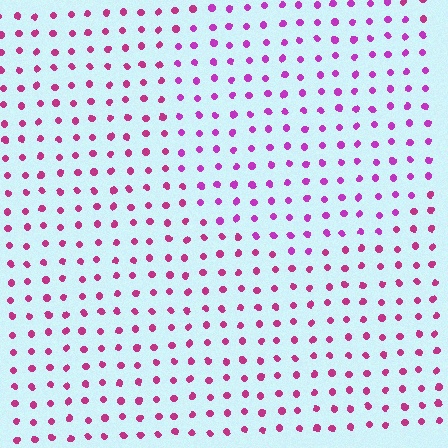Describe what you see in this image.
The image is filled with small magenta elements in a uniform arrangement. A circle-shaped region is visible where the elements are tinted to a slightly different hue, forming a subtle color boundary.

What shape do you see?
I see a circle.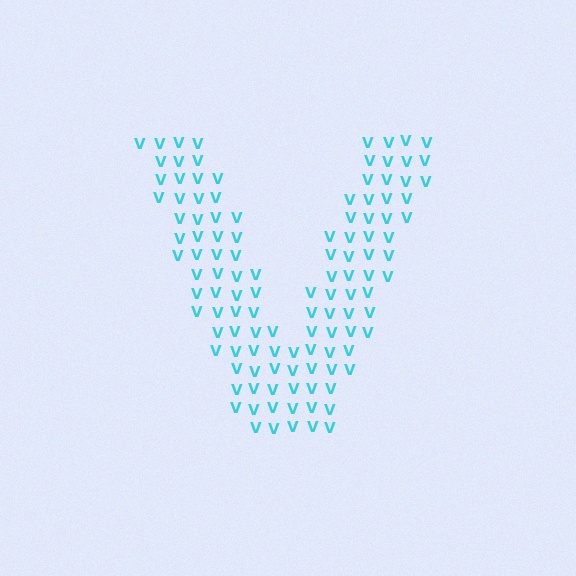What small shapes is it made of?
It is made of small letter V's.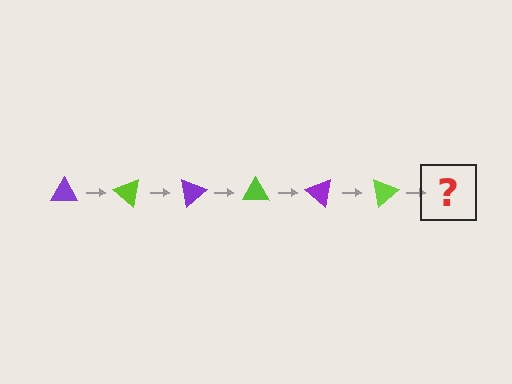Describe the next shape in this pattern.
It should be a purple triangle, rotated 240 degrees from the start.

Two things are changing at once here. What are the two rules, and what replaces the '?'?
The two rules are that it rotates 40 degrees each step and the color cycles through purple and lime. The '?' should be a purple triangle, rotated 240 degrees from the start.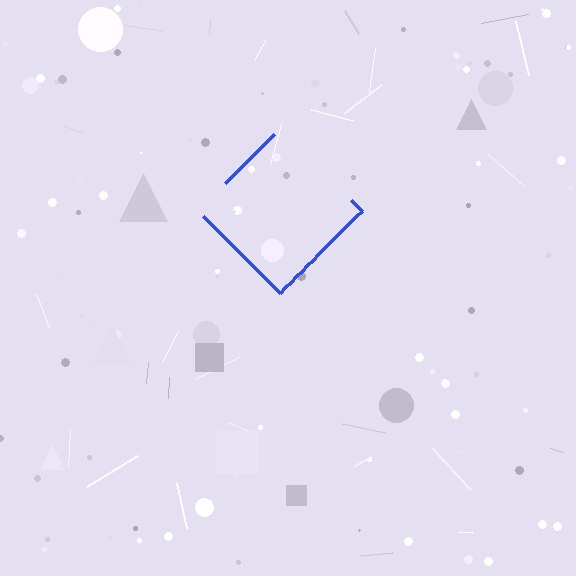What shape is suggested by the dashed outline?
The dashed outline suggests a diamond.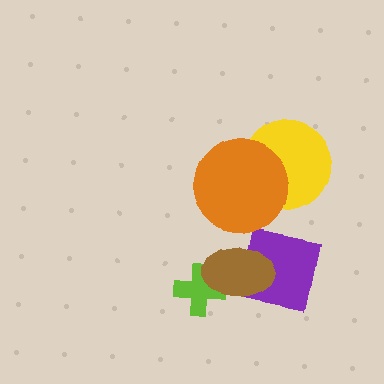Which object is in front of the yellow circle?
The orange circle is in front of the yellow circle.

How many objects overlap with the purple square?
1 object overlaps with the purple square.